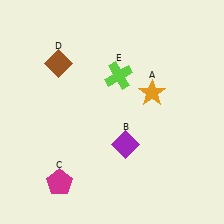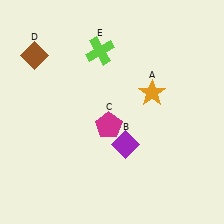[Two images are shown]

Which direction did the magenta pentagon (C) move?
The magenta pentagon (C) moved up.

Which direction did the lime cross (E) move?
The lime cross (E) moved up.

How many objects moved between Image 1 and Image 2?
3 objects moved between the two images.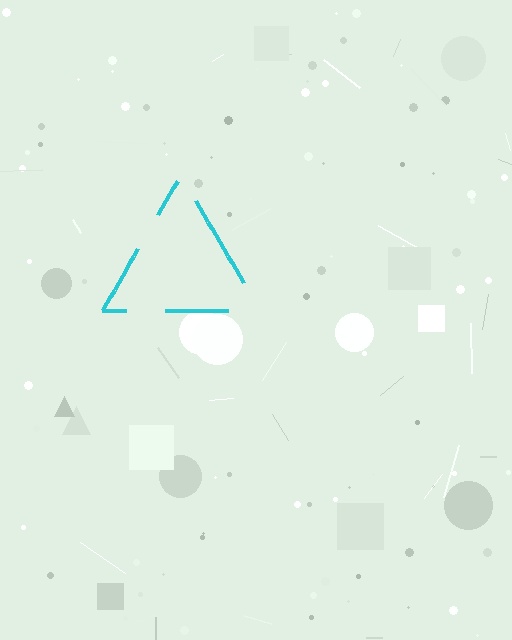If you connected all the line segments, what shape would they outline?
They would outline a triangle.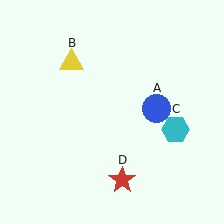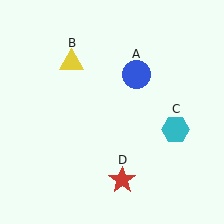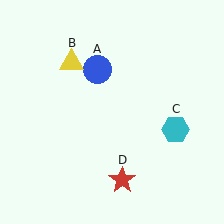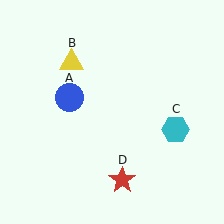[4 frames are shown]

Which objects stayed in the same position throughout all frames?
Yellow triangle (object B) and cyan hexagon (object C) and red star (object D) remained stationary.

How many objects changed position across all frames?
1 object changed position: blue circle (object A).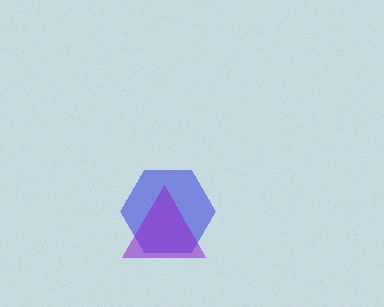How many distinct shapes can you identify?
There are 2 distinct shapes: a blue hexagon, a purple triangle.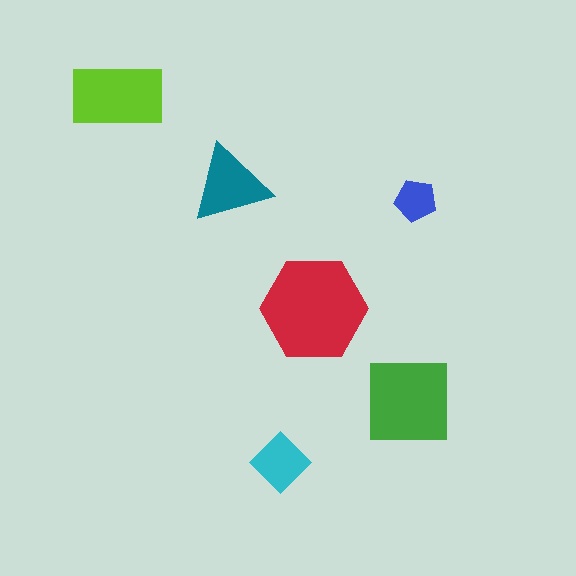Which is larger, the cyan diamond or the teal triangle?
The teal triangle.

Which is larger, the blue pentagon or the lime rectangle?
The lime rectangle.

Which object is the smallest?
The blue pentagon.